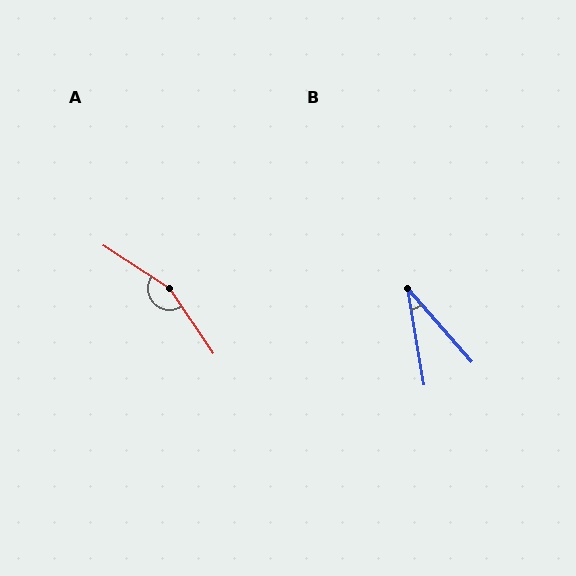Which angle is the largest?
A, at approximately 157 degrees.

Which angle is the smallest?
B, at approximately 32 degrees.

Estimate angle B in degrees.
Approximately 32 degrees.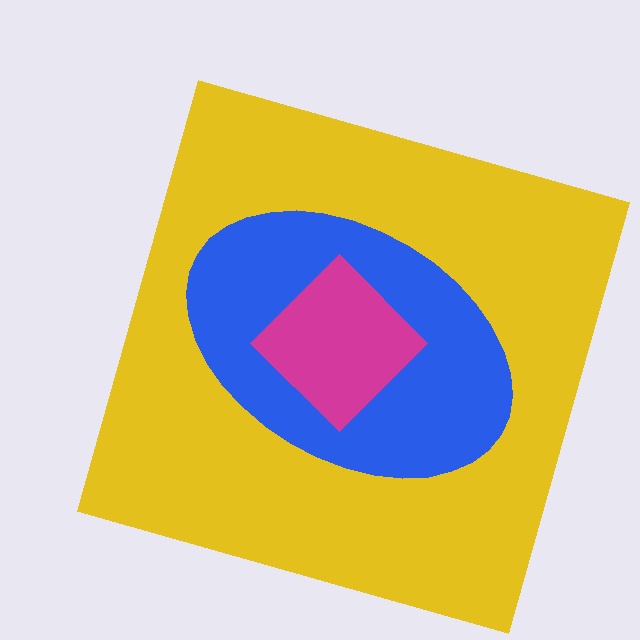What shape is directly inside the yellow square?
The blue ellipse.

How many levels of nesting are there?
3.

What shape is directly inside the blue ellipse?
The magenta diamond.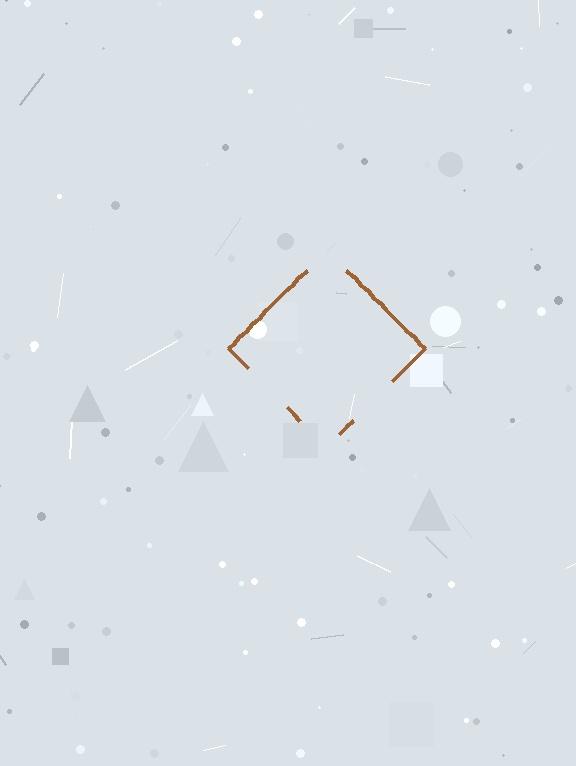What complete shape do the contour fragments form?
The contour fragments form a diamond.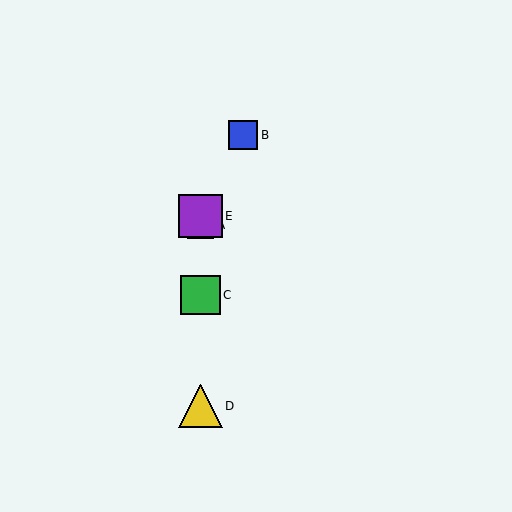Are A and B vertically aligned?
No, A is at x≈200 and B is at x≈243.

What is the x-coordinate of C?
Object C is at x≈200.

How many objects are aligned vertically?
4 objects (A, C, D, E) are aligned vertically.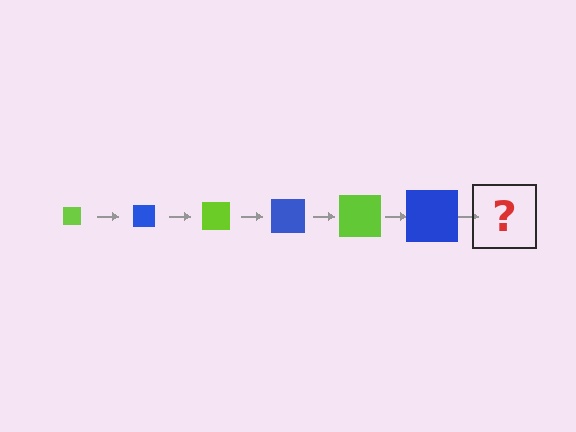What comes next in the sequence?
The next element should be a lime square, larger than the previous one.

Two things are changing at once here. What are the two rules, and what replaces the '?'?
The two rules are that the square grows larger each step and the color cycles through lime and blue. The '?' should be a lime square, larger than the previous one.